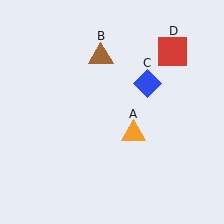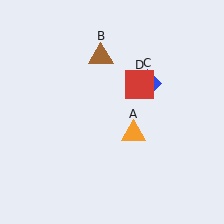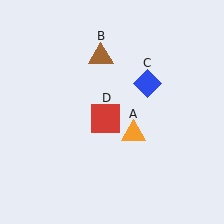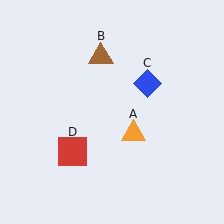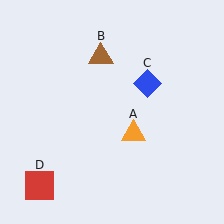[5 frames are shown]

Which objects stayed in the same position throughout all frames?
Orange triangle (object A) and brown triangle (object B) and blue diamond (object C) remained stationary.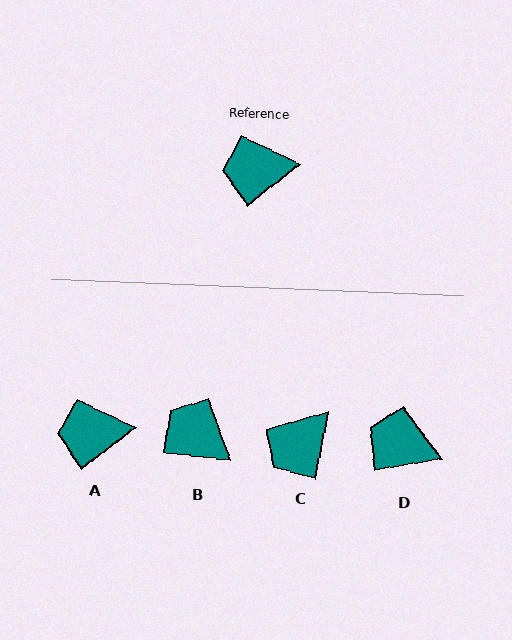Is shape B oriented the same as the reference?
No, it is off by about 44 degrees.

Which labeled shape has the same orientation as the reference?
A.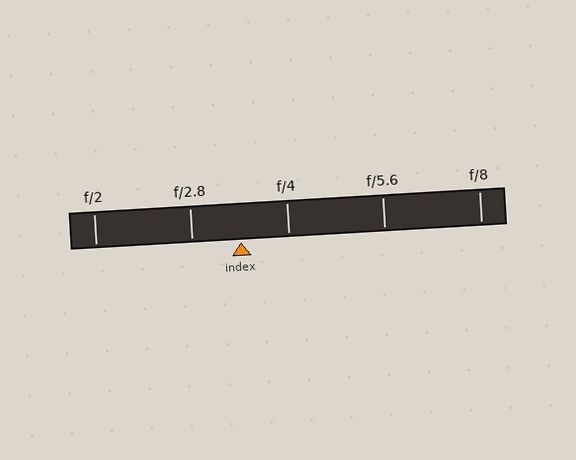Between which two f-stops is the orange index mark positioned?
The index mark is between f/2.8 and f/4.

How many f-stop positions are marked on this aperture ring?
There are 5 f-stop positions marked.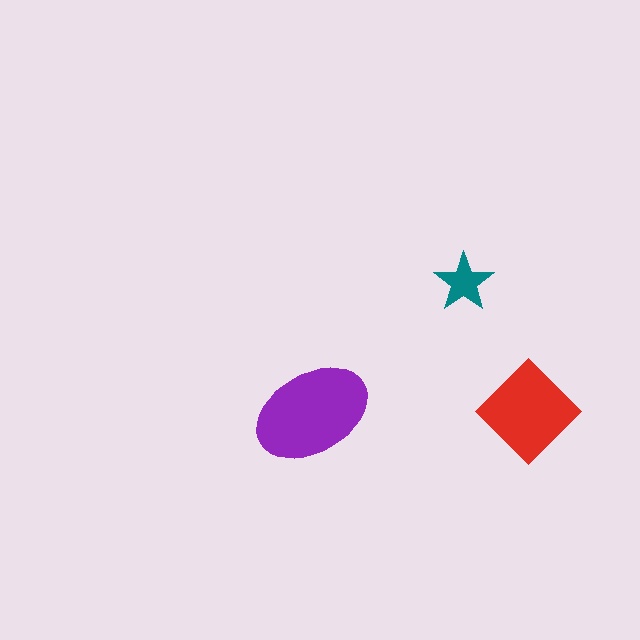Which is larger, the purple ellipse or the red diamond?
The purple ellipse.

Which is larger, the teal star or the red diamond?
The red diamond.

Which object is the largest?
The purple ellipse.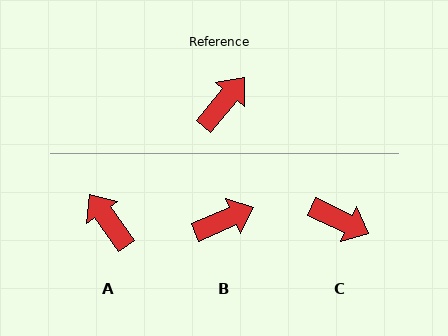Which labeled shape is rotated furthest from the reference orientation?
A, about 76 degrees away.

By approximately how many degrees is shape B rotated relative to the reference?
Approximately 27 degrees clockwise.